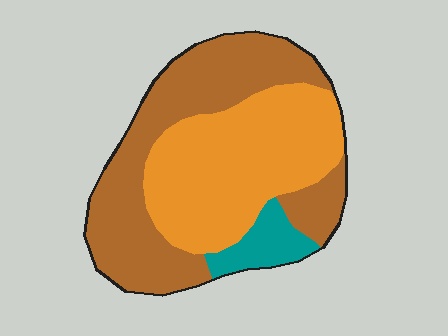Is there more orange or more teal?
Orange.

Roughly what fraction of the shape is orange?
Orange covers 44% of the shape.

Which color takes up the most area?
Brown, at roughly 50%.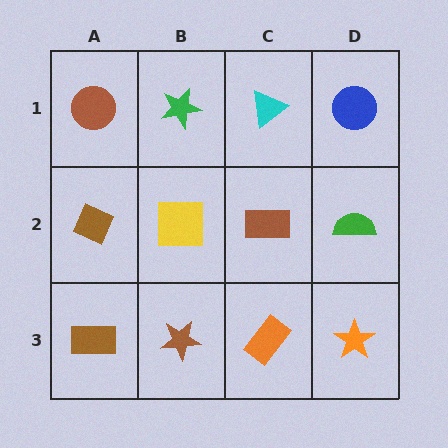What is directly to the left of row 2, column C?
A yellow square.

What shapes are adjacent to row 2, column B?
A green star (row 1, column B), a brown star (row 3, column B), a brown diamond (row 2, column A), a brown rectangle (row 2, column C).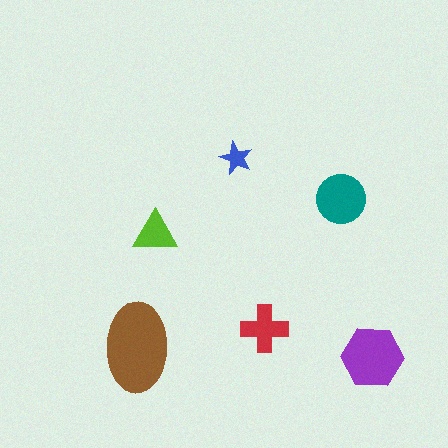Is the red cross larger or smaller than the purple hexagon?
Smaller.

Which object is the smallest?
The blue star.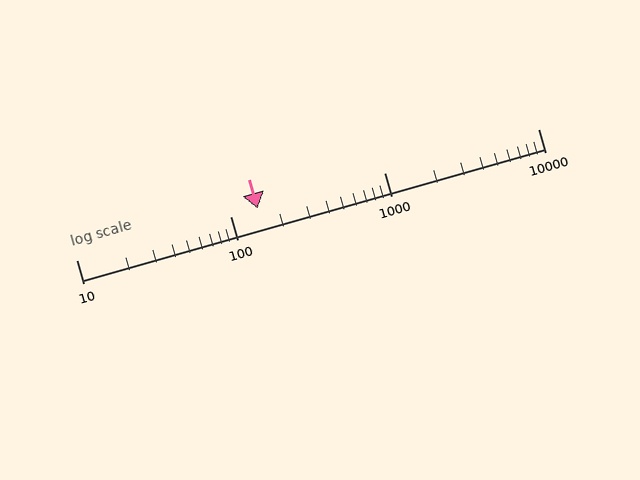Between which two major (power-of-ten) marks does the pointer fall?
The pointer is between 100 and 1000.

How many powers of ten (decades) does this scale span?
The scale spans 3 decades, from 10 to 10000.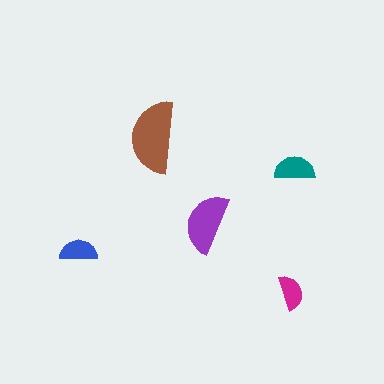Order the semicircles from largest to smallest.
the brown one, the purple one, the teal one, the blue one, the magenta one.